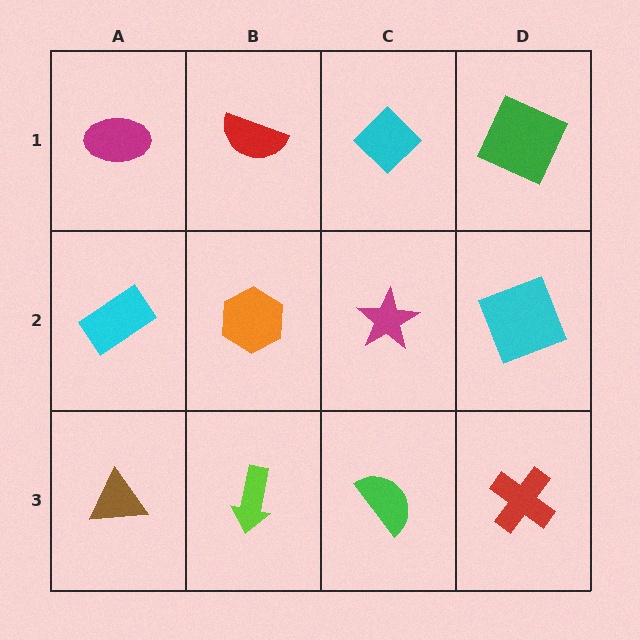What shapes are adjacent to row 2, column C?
A cyan diamond (row 1, column C), a green semicircle (row 3, column C), an orange hexagon (row 2, column B), a cyan square (row 2, column D).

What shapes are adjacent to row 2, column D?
A green square (row 1, column D), a red cross (row 3, column D), a magenta star (row 2, column C).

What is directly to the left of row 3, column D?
A green semicircle.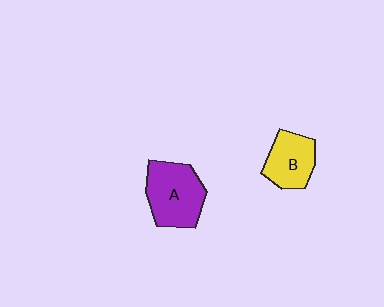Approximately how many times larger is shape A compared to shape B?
Approximately 1.4 times.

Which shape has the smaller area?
Shape B (yellow).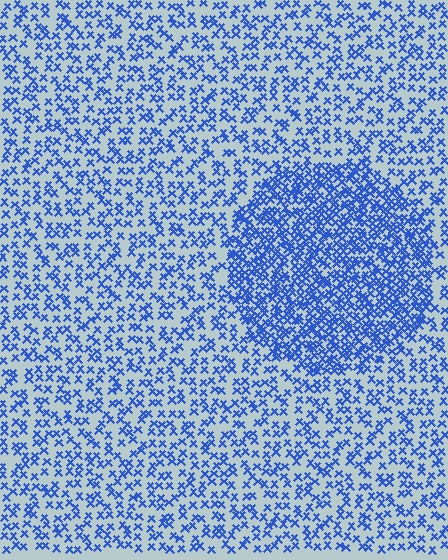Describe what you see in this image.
The image contains small blue elements arranged at two different densities. A circle-shaped region is visible where the elements are more densely packed than the surrounding area.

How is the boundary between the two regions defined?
The boundary is defined by a change in element density (approximately 2.2x ratio). All elements are the same color, size, and shape.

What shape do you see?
I see a circle.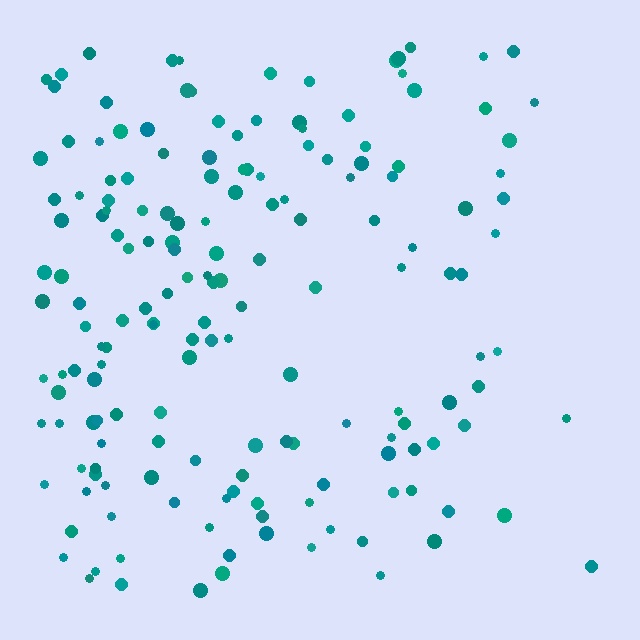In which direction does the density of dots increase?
From right to left, with the left side densest.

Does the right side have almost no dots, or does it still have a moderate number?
Still a moderate number, just noticeably fewer than the left.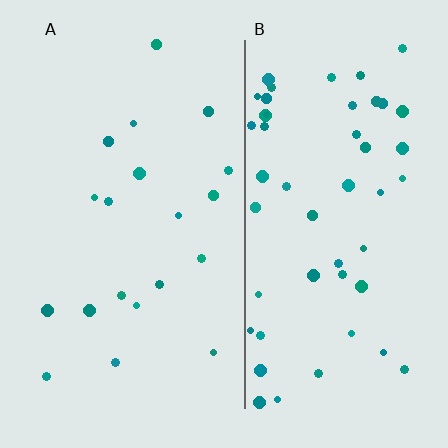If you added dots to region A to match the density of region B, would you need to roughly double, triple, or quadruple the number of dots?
Approximately triple.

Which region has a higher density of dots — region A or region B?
B (the right).